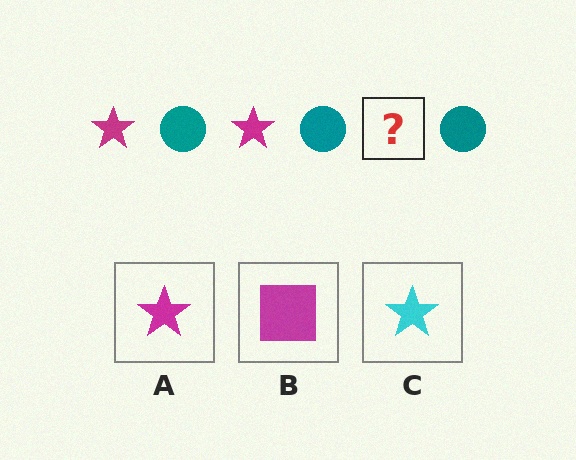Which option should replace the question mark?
Option A.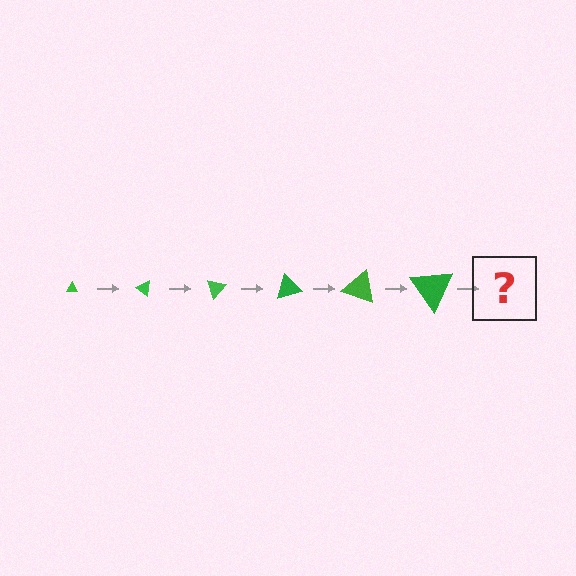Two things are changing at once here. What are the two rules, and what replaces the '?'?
The two rules are that the triangle grows larger each step and it rotates 35 degrees each step. The '?' should be a triangle, larger than the previous one and rotated 210 degrees from the start.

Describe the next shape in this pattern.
It should be a triangle, larger than the previous one and rotated 210 degrees from the start.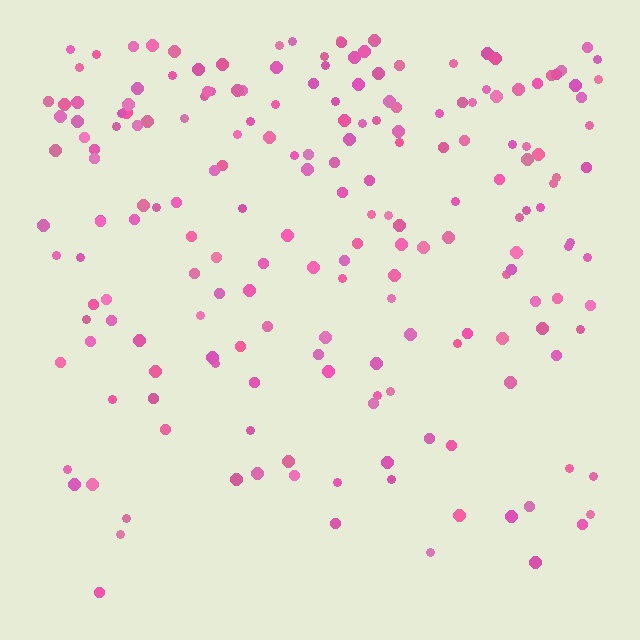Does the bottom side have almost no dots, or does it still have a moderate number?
Still a moderate number, just noticeably fewer than the top.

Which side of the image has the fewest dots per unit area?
The bottom.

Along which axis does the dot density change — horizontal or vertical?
Vertical.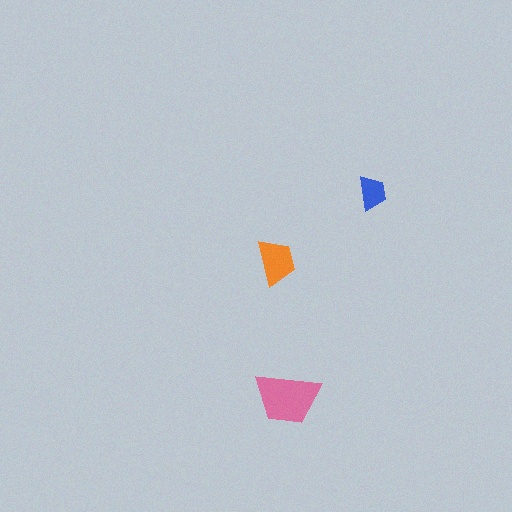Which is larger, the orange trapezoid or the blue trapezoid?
The orange one.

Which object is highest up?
The blue trapezoid is topmost.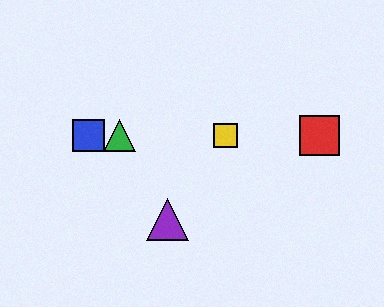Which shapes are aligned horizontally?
The red square, the blue square, the green triangle, the yellow square are aligned horizontally.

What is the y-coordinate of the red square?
The red square is at y≈136.